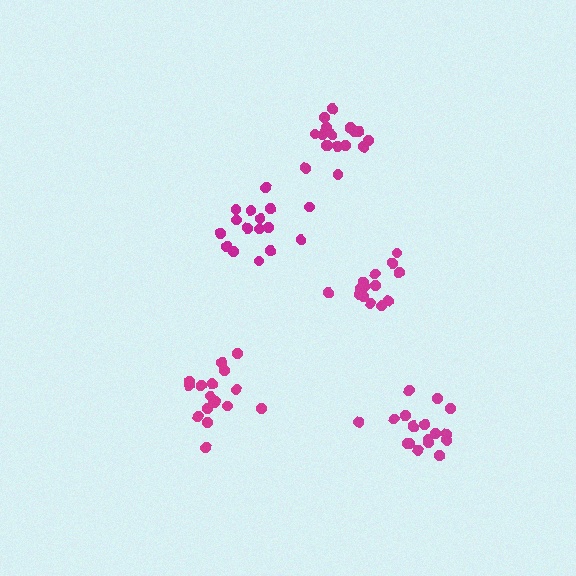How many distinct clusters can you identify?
There are 5 distinct clusters.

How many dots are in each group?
Group 1: 16 dots, Group 2: 14 dots, Group 3: 18 dots, Group 4: 18 dots, Group 5: 17 dots (83 total).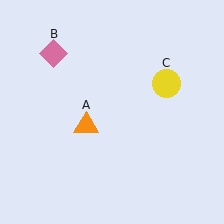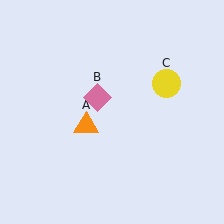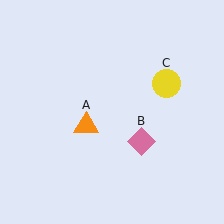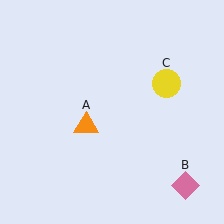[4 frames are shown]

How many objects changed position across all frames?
1 object changed position: pink diamond (object B).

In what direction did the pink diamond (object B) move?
The pink diamond (object B) moved down and to the right.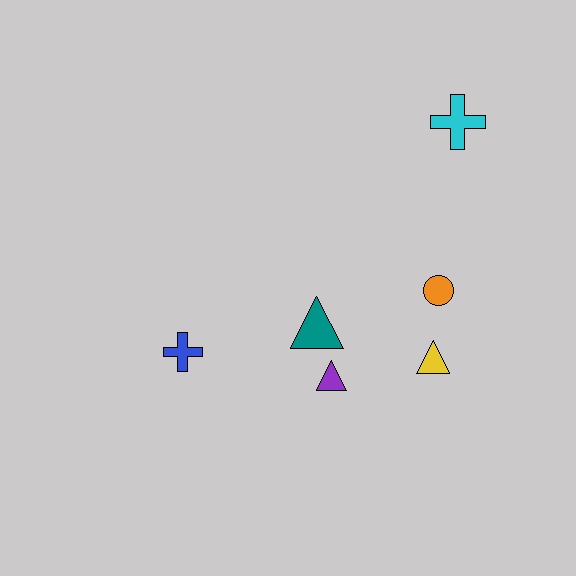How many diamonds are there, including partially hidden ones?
There are no diamonds.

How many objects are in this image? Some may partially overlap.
There are 6 objects.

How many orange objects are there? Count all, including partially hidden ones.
There is 1 orange object.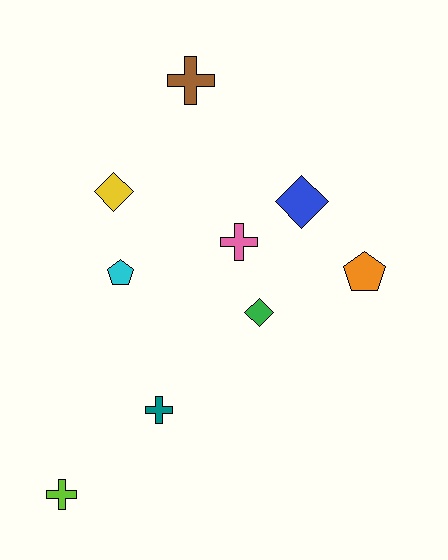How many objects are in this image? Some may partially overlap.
There are 9 objects.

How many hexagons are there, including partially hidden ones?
There are no hexagons.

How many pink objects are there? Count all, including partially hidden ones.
There is 1 pink object.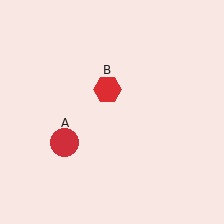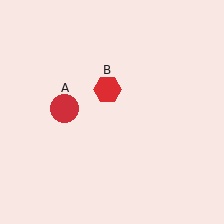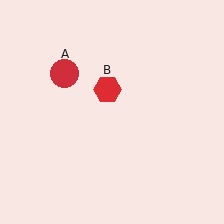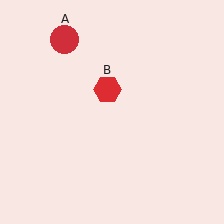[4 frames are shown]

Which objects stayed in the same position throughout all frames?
Red hexagon (object B) remained stationary.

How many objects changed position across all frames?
1 object changed position: red circle (object A).